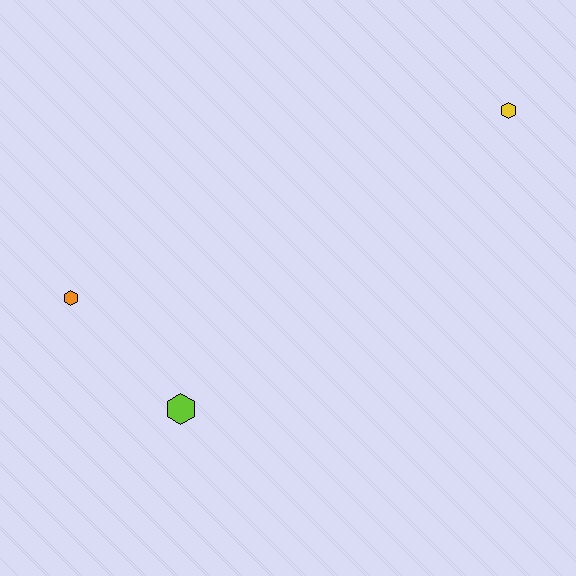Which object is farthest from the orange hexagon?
The yellow hexagon is farthest from the orange hexagon.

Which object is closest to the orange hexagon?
The lime hexagon is closest to the orange hexagon.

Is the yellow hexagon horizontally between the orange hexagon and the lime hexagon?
No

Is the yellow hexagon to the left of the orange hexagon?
No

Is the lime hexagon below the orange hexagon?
Yes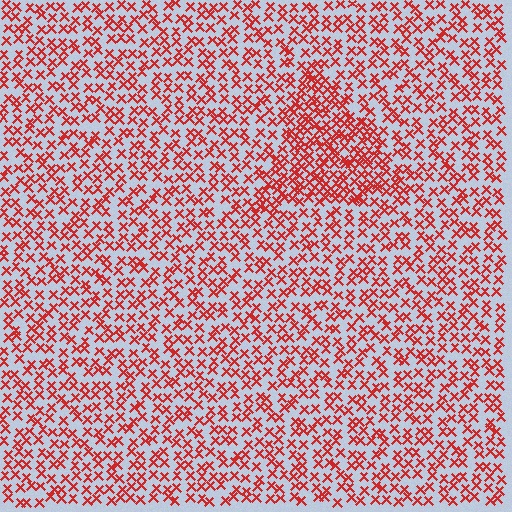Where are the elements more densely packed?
The elements are more densely packed inside the triangle boundary.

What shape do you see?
I see a triangle.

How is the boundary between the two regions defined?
The boundary is defined by a change in element density (approximately 1.8x ratio). All elements are the same color, size, and shape.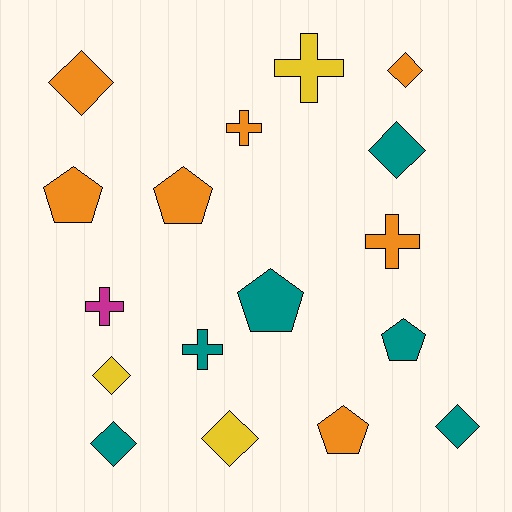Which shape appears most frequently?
Diamond, with 7 objects.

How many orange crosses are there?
There are 2 orange crosses.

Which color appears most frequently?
Orange, with 7 objects.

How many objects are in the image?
There are 17 objects.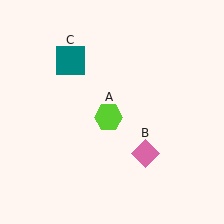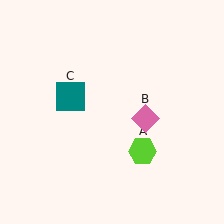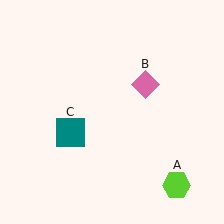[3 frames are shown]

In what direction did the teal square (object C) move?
The teal square (object C) moved down.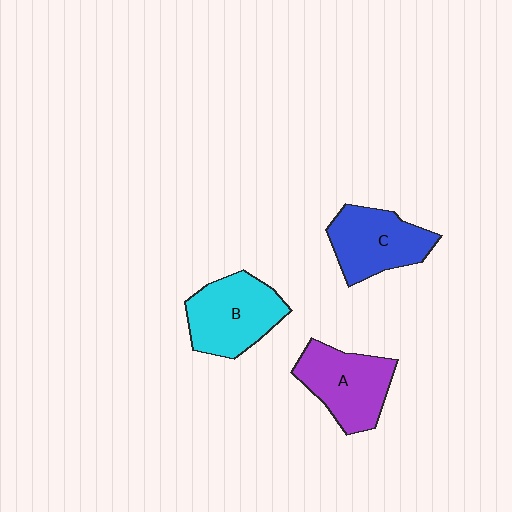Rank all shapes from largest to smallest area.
From largest to smallest: B (cyan), A (purple), C (blue).